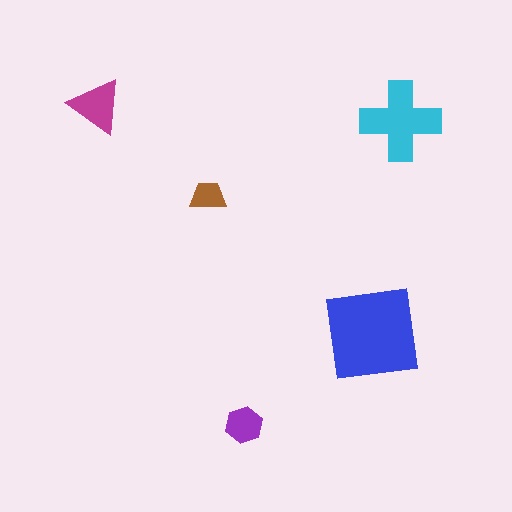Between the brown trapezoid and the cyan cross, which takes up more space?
The cyan cross.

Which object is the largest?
The blue square.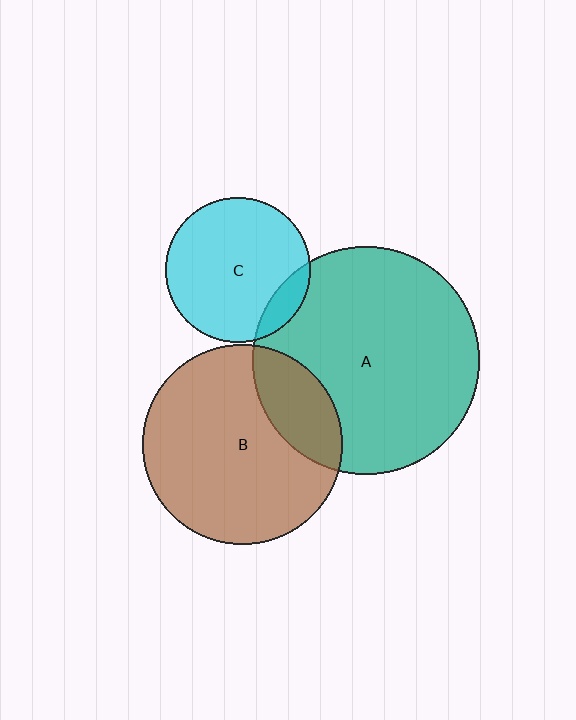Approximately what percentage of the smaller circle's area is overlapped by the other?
Approximately 20%.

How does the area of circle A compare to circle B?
Approximately 1.3 times.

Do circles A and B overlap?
Yes.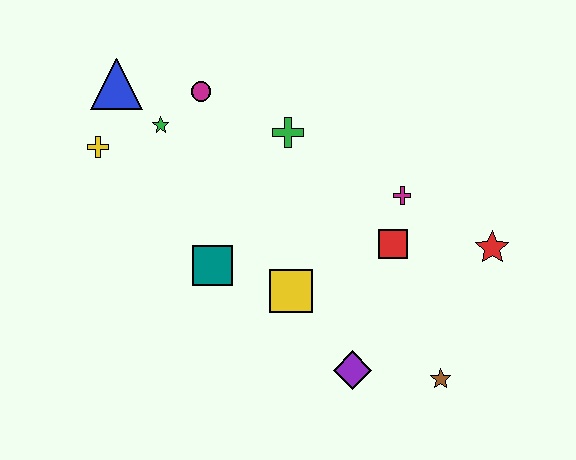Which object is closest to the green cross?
The magenta circle is closest to the green cross.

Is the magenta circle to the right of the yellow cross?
Yes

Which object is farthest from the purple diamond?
The blue triangle is farthest from the purple diamond.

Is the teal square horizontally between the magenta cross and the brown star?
No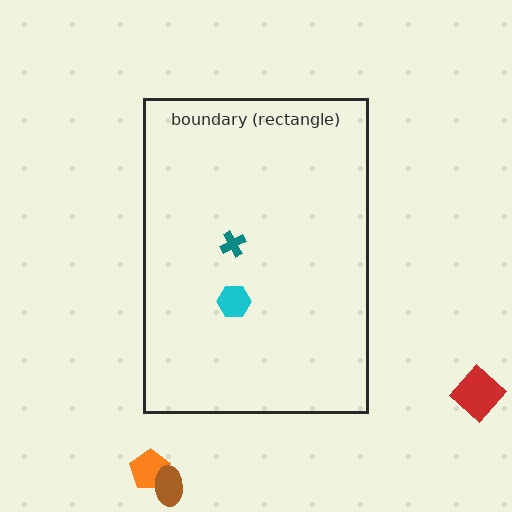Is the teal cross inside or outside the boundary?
Inside.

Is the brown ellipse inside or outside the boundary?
Outside.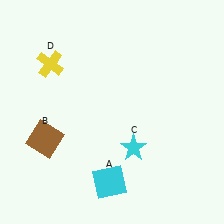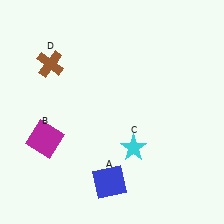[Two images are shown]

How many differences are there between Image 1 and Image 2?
There are 3 differences between the two images.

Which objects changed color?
A changed from cyan to blue. B changed from brown to magenta. D changed from yellow to brown.